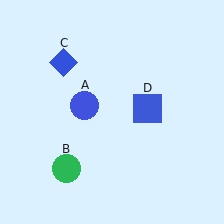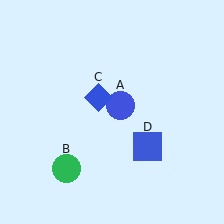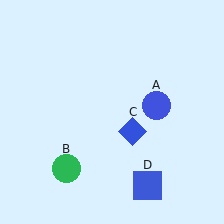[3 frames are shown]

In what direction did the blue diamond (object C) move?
The blue diamond (object C) moved down and to the right.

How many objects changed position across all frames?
3 objects changed position: blue circle (object A), blue diamond (object C), blue square (object D).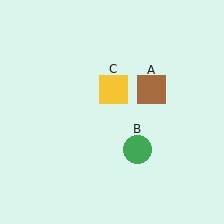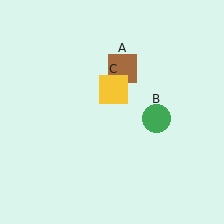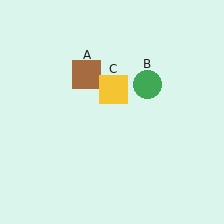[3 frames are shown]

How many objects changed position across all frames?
2 objects changed position: brown square (object A), green circle (object B).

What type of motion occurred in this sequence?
The brown square (object A), green circle (object B) rotated counterclockwise around the center of the scene.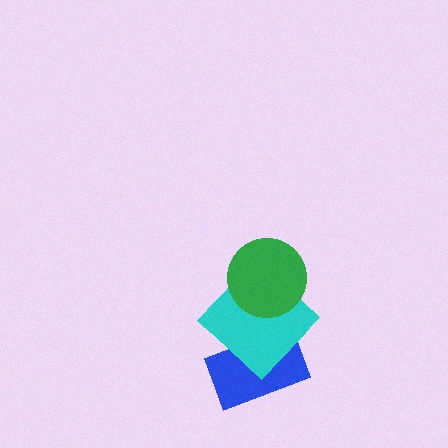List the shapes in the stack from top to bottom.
From top to bottom: the green circle, the cyan diamond, the blue rectangle.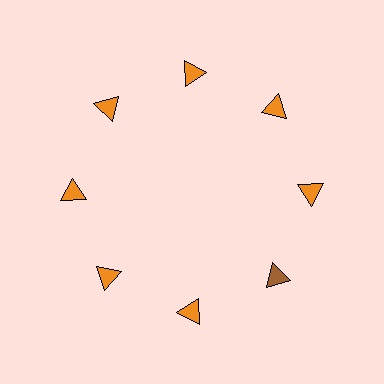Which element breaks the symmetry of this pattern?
The brown triangle at roughly the 4 o'clock position breaks the symmetry. All other shapes are orange triangles.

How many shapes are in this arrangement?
There are 8 shapes arranged in a ring pattern.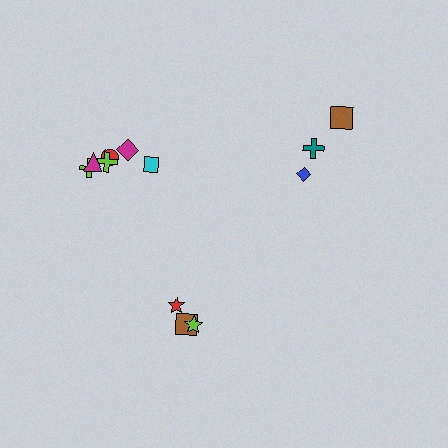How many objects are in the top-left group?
There are 6 objects.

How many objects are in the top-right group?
There are 3 objects.